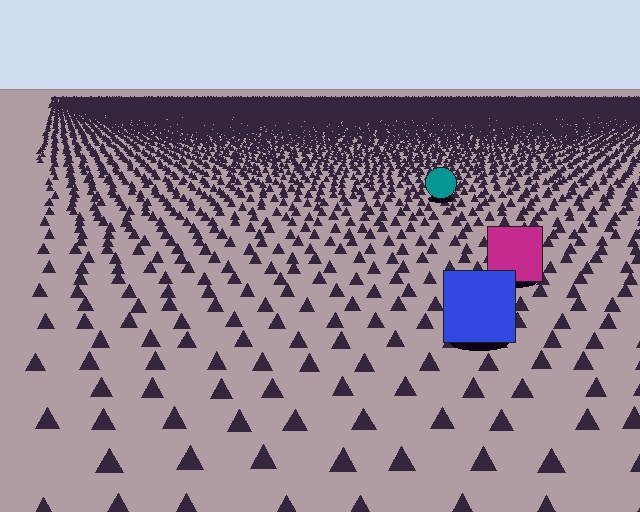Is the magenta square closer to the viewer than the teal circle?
Yes. The magenta square is closer — you can tell from the texture gradient: the ground texture is coarser near it.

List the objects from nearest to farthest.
From nearest to farthest: the blue square, the magenta square, the teal circle.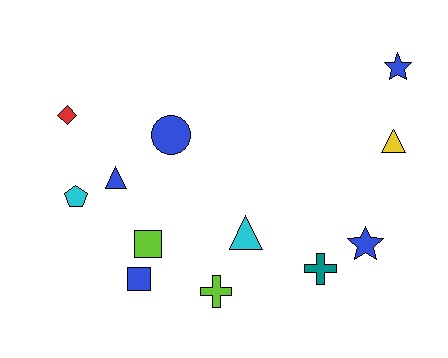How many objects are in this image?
There are 12 objects.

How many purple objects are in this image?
There are no purple objects.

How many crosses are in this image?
There are 2 crosses.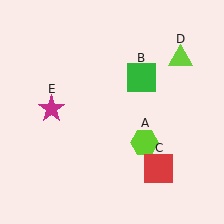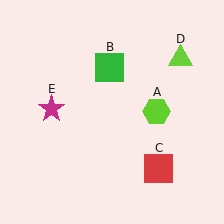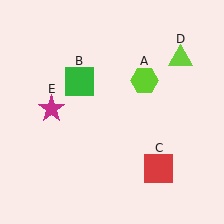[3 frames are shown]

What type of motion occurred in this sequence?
The lime hexagon (object A), green square (object B) rotated counterclockwise around the center of the scene.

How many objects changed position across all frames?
2 objects changed position: lime hexagon (object A), green square (object B).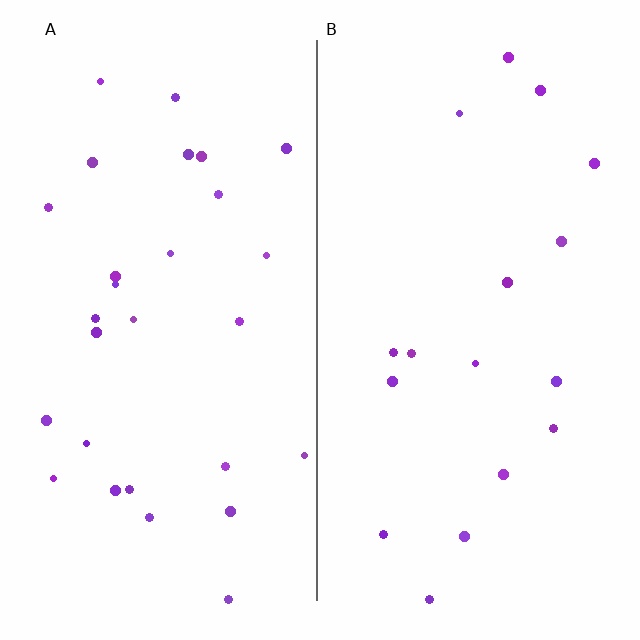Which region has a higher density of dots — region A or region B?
A (the left).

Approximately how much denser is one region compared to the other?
Approximately 1.7× — region A over region B.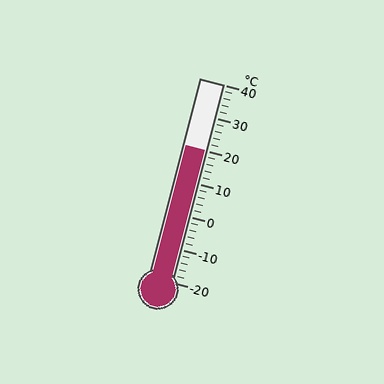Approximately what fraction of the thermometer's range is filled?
The thermometer is filled to approximately 65% of its range.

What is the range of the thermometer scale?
The thermometer scale ranges from -20°C to 40°C.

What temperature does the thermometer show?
The thermometer shows approximately 20°C.